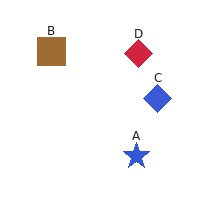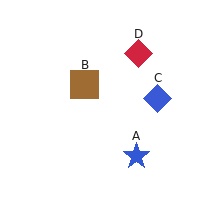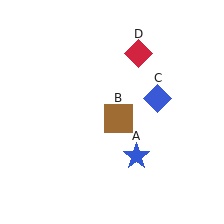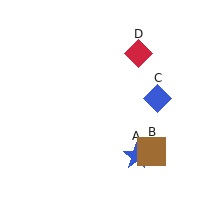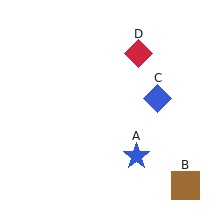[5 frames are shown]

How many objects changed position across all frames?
1 object changed position: brown square (object B).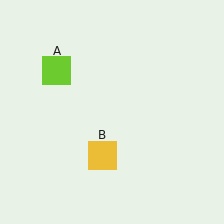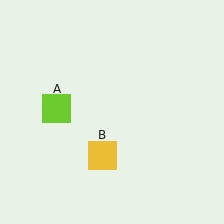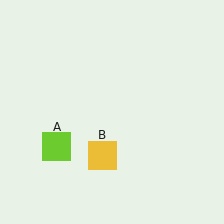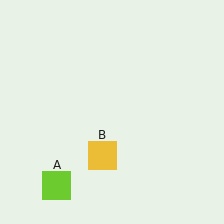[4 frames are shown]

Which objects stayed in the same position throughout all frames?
Yellow square (object B) remained stationary.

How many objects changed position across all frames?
1 object changed position: lime square (object A).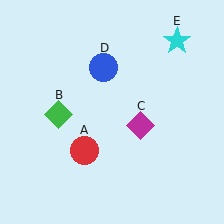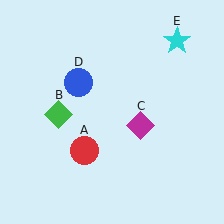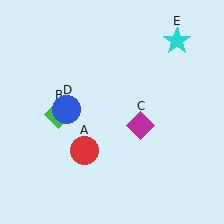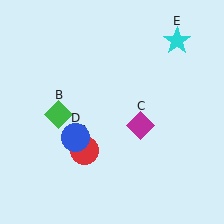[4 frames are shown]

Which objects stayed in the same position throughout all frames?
Red circle (object A) and green diamond (object B) and magenta diamond (object C) and cyan star (object E) remained stationary.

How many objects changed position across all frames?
1 object changed position: blue circle (object D).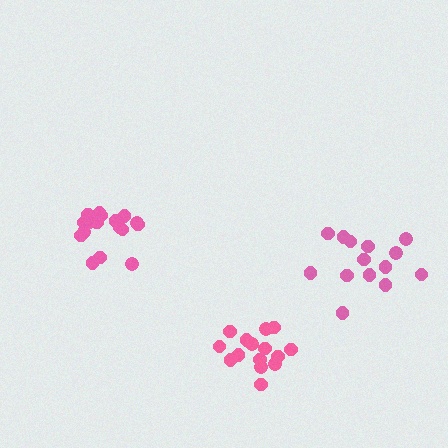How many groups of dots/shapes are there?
There are 3 groups.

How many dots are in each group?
Group 1: 15 dots, Group 2: 18 dots, Group 3: 14 dots (47 total).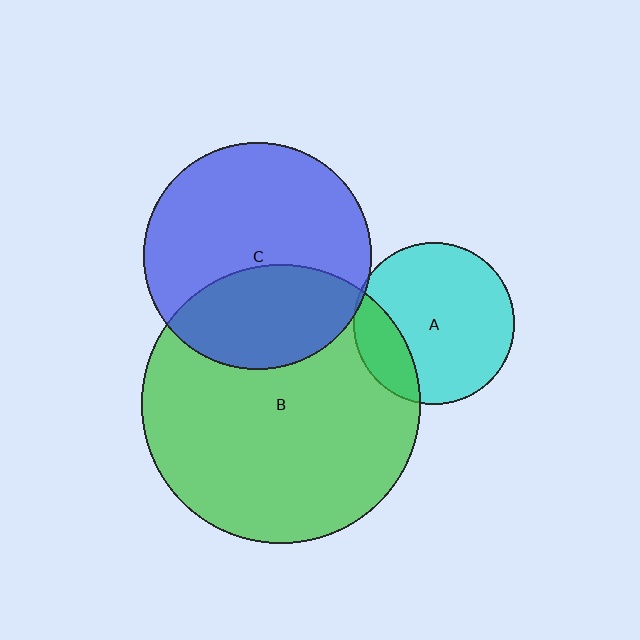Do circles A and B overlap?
Yes.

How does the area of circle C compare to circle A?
Approximately 2.0 times.